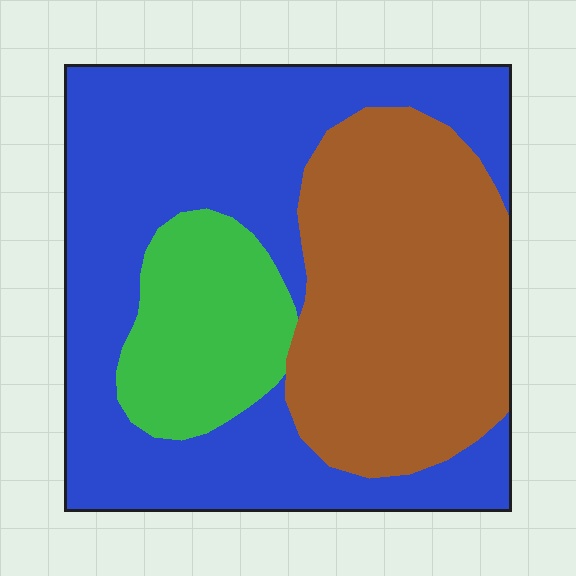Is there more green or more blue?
Blue.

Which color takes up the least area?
Green, at roughly 15%.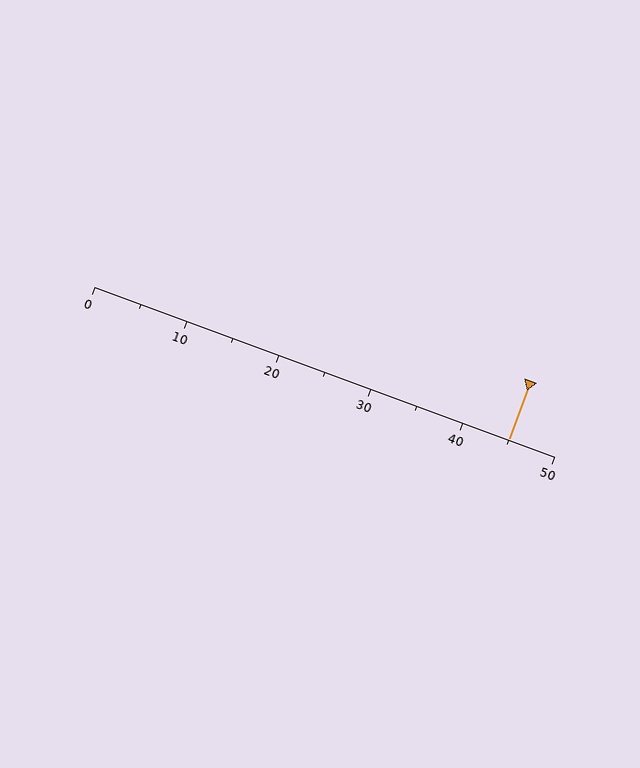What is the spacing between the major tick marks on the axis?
The major ticks are spaced 10 apart.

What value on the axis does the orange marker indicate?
The marker indicates approximately 45.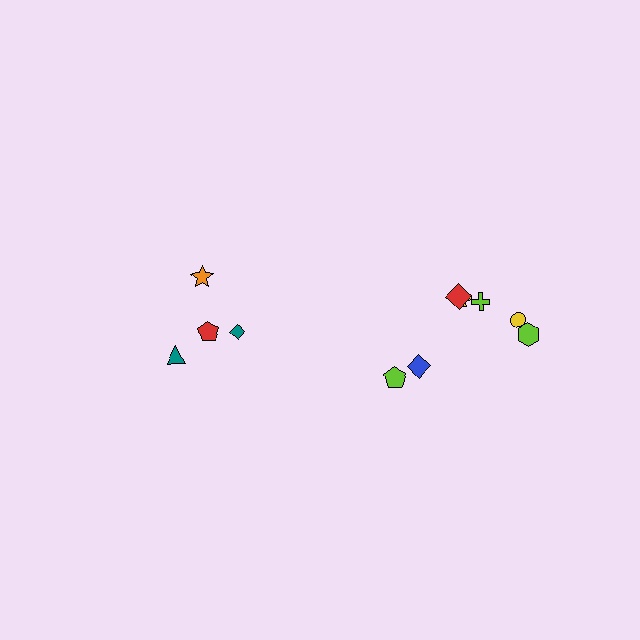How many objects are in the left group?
There are 4 objects.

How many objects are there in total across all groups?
There are 11 objects.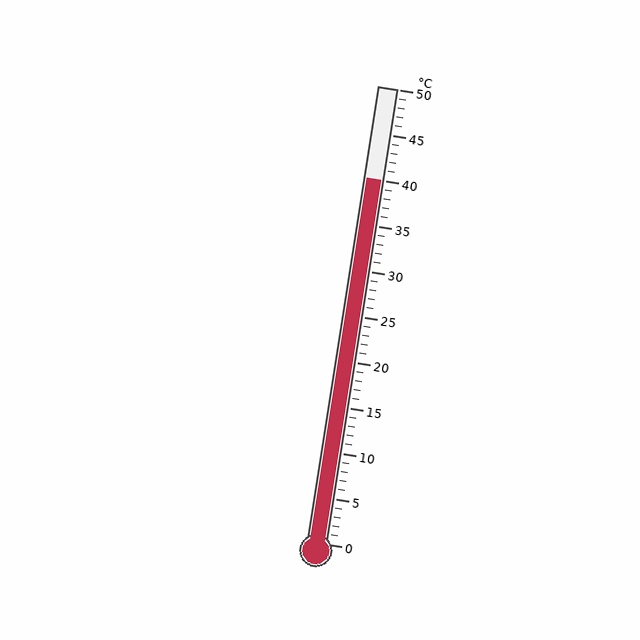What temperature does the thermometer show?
The thermometer shows approximately 40°C.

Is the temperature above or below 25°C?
The temperature is above 25°C.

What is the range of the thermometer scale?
The thermometer scale ranges from 0°C to 50°C.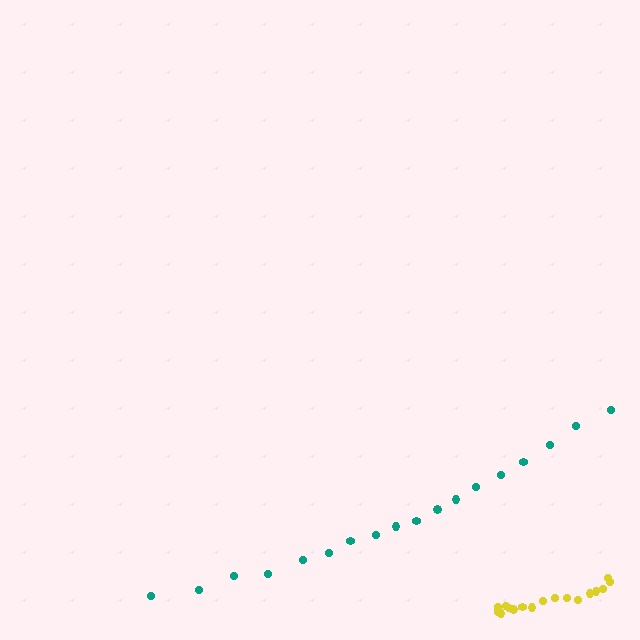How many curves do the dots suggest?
There are 2 distinct paths.